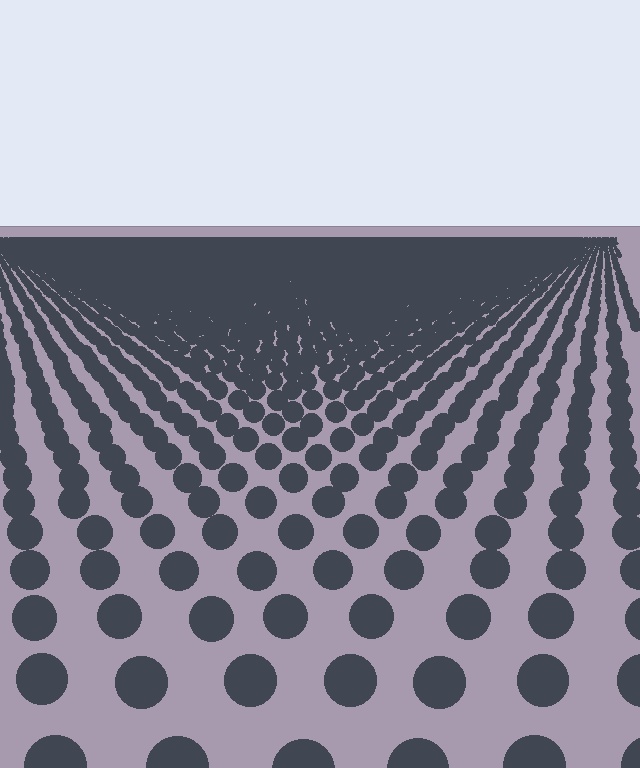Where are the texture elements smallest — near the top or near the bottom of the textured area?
Near the top.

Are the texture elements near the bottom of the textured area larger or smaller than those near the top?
Larger. Near the bottom, elements are closer to the viewer and appear at a bigger on-screen size.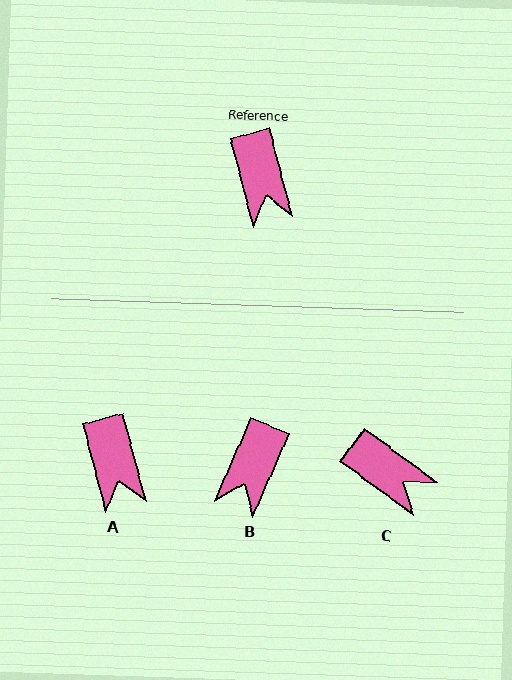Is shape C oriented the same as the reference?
No, it is off by about 39 degrees.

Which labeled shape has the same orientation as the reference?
A.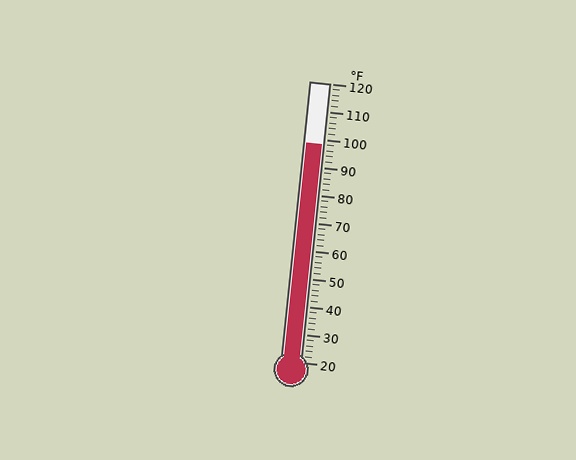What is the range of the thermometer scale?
The thermometer scale ranges from 20°F to 120°F.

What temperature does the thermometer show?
The thermometer shows approximately 98°F.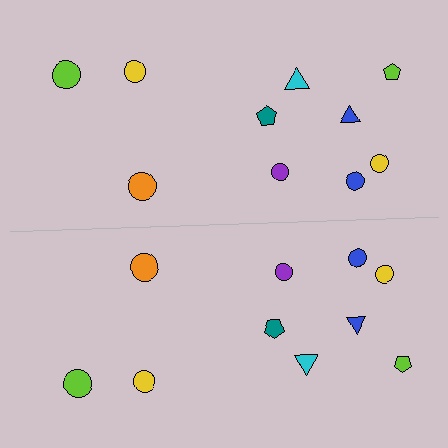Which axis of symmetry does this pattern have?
The pattern has a horizontal axis of symmetry running through the center of the image.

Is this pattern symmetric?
Yes, this pattern has bilateral (reflection) symmetry.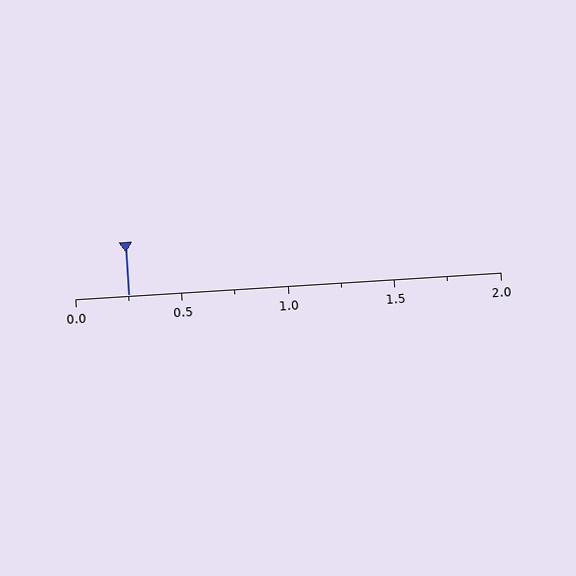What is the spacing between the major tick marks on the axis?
The major ticks are spaced 0.5 apart.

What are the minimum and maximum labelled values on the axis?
The axis runs from 0.0 to 2.0.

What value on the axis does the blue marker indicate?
The marker indicates approximately 0.25.